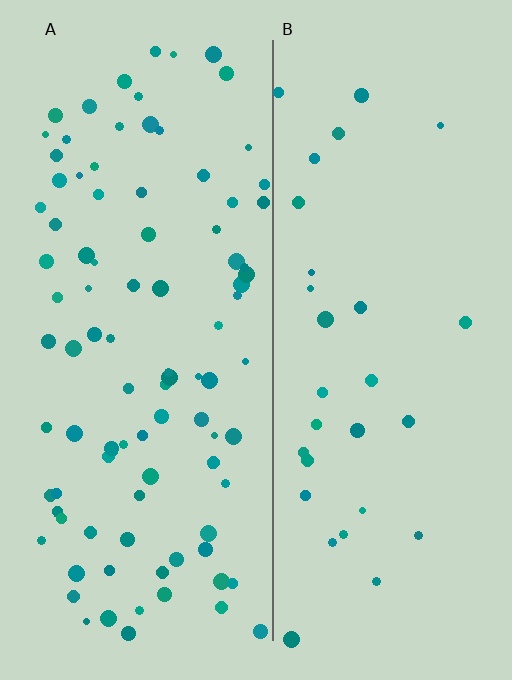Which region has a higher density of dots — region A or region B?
A (the left).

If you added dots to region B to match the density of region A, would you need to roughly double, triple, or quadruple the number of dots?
Approximately triple.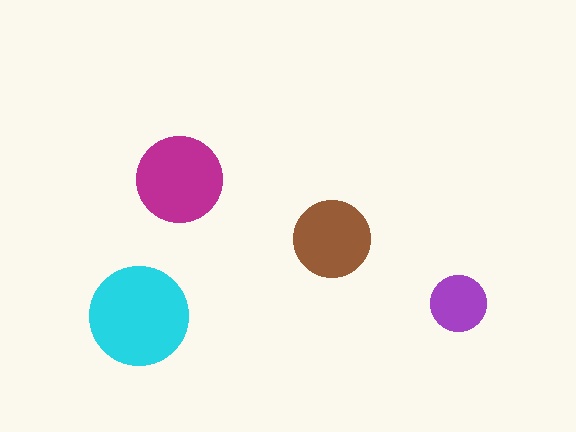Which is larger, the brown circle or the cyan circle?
The cyan one.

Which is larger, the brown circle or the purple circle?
The brown one.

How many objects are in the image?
There are 4 objects in the image.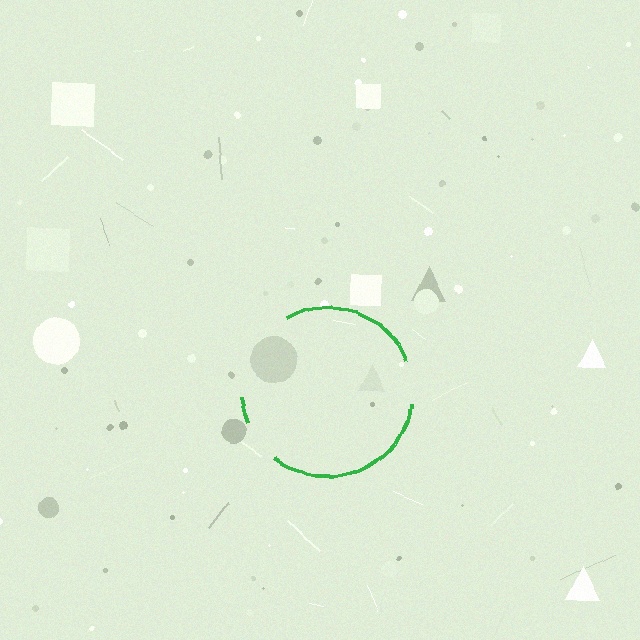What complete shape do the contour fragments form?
The contour fragments form a circle.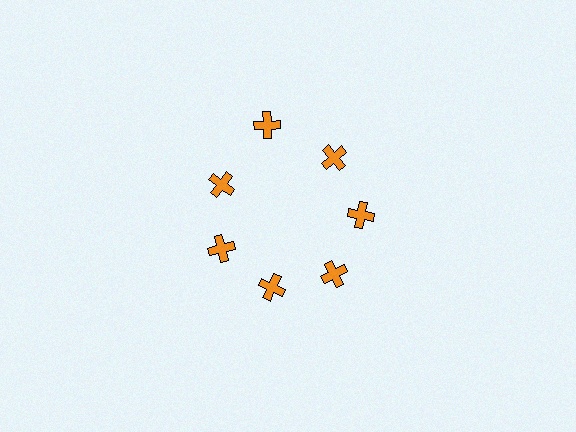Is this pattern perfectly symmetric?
No. The 7 orange crosses are arranged in a ring, but one element near the 12 o'clock position is pushed outward from the center, breaking the 7-fold rotational symmetry.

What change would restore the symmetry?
The symmetry would be restored by moving it inward, back onto the ring so that all 7 crosses sit at equal angles and equal distance from the center.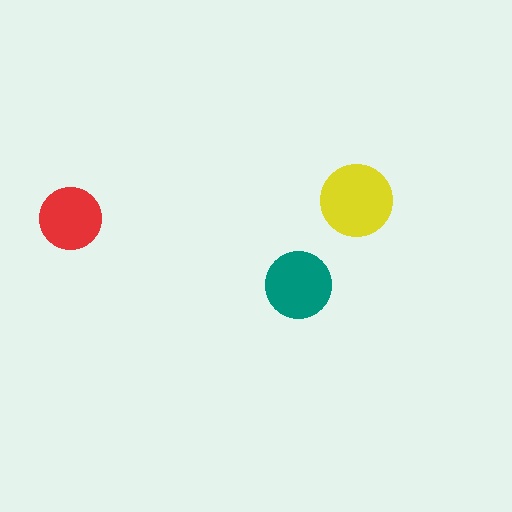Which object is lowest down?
The teal circle is bottommost.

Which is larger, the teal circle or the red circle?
The teal one.